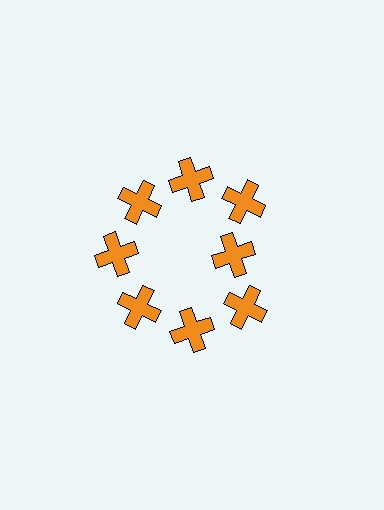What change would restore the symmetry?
The symmetry would be restored by moving it outward, back onto the ring so that all 8 crosses sit at equal angles and equal distance from the center.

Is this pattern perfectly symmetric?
No. The 8 orange crosses are arranged in a ring, but one element near the 3 o'clock position is pulled inward toward the center, breaking the 8-fold rotational symmetry.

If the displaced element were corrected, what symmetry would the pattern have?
It would have 8-fold rotational symmetry — the pattern would map onto itself every 45 degrees.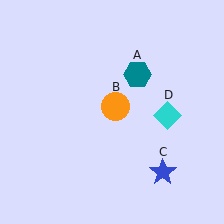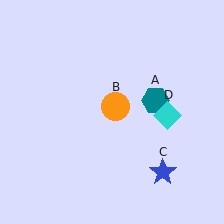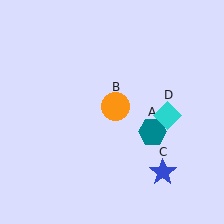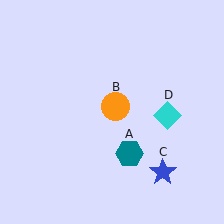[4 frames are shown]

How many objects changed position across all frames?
1 object changed position: teal hexagon (object A).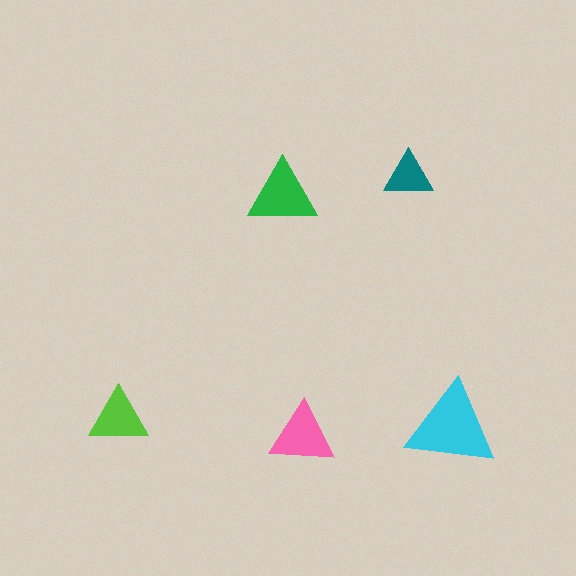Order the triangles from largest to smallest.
the cyan one, the green one, the pink one, the lime one, the teal one.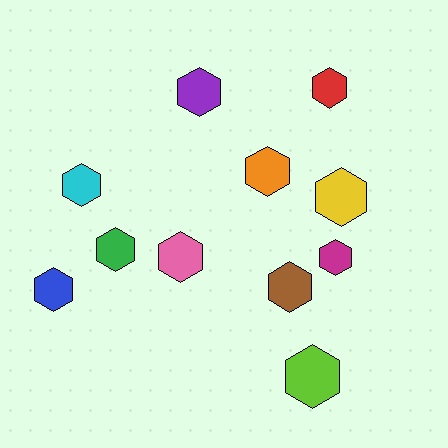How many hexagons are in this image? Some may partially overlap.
There are 11 hexagons.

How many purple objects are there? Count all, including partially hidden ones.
There is 1 purple object.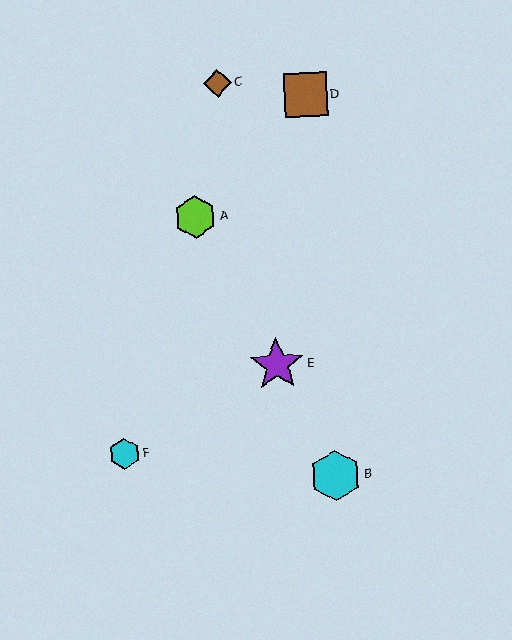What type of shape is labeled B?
Shape B is a cyan hexagon.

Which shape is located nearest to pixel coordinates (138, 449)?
The cyan hexagon (labeled F) at (124, 454) is nearest to that location.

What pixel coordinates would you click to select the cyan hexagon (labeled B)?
Click at (336, 476) to select the cyan hexagon B.